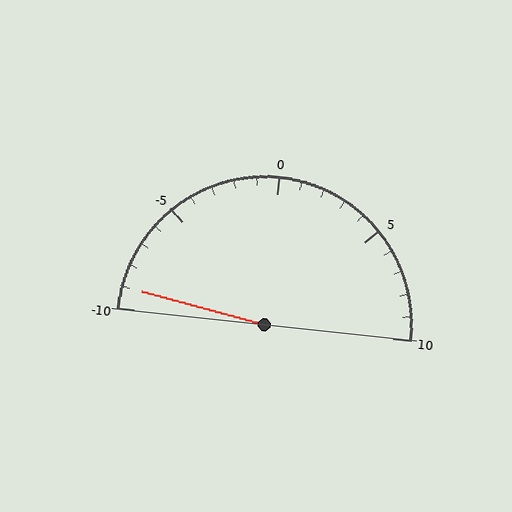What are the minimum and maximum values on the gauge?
The gauge ranges from -10 to 10.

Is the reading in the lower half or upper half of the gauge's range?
The reading is in the lower half of the range (-10 to 10).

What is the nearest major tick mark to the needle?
The nearest major tick mark is -10.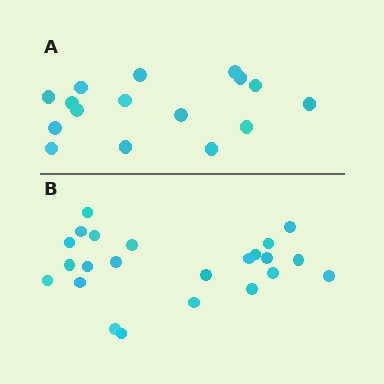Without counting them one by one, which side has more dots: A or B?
Region B (the bottom region) has more dots.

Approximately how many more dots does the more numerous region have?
Region B has roughly 8 or so more dots than region A.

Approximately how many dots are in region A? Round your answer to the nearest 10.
About 20 dots. (The exact count is 16, which rounds to 20.)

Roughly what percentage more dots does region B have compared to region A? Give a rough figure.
About 45% more.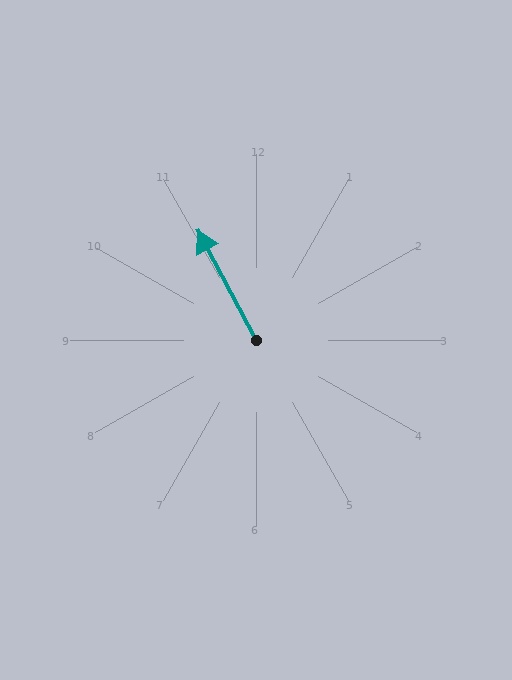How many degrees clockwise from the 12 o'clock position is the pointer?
Approximately 332 degrees.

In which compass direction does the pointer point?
Northwest.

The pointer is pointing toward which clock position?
Roughly 11 o'clock.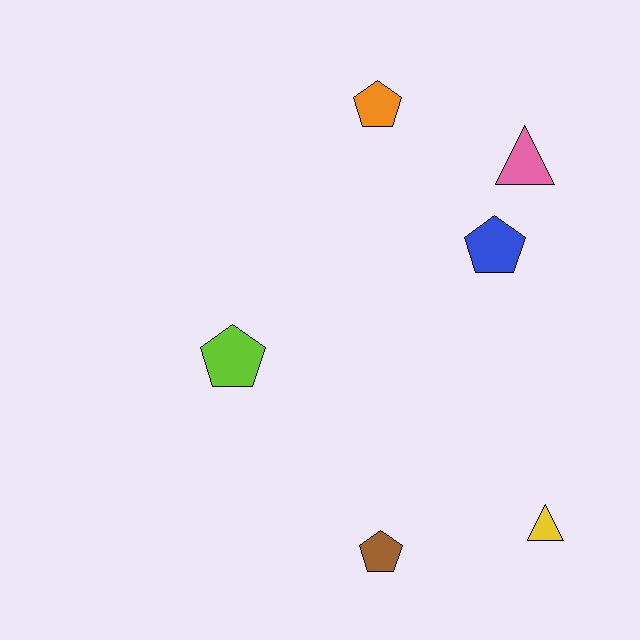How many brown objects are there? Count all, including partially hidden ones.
There is 1 brown object.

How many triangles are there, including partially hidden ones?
There are 2 triangles.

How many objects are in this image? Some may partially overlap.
There are 6 objects.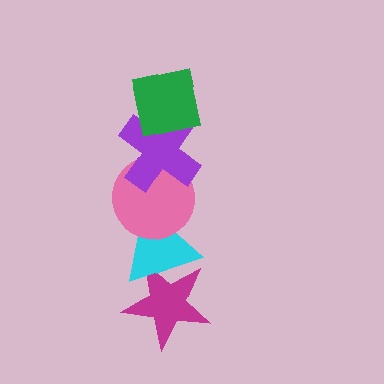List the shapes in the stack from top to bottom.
From top to bottom: the green square, the purple cross, the pink circle, the cyan triangle, the magenta star.